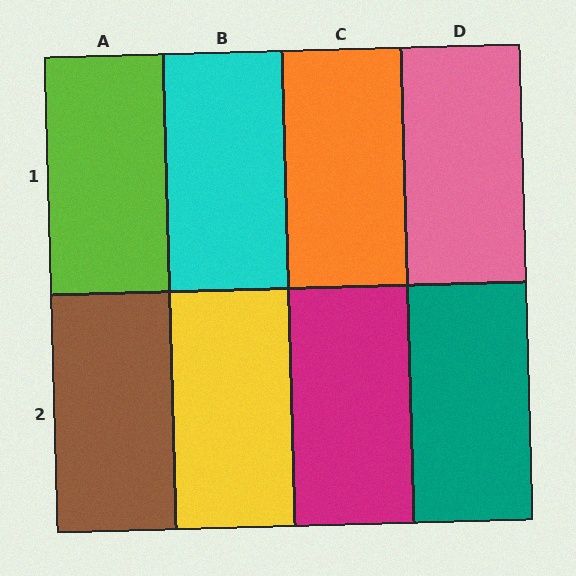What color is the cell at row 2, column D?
Teal.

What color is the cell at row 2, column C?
Magenta.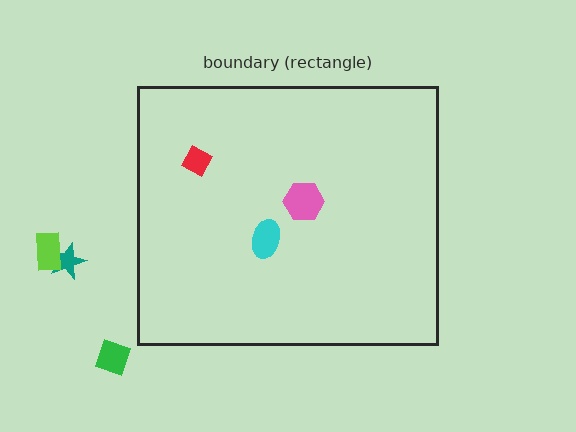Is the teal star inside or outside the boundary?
Outside.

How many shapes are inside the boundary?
3 inside, 3 outside.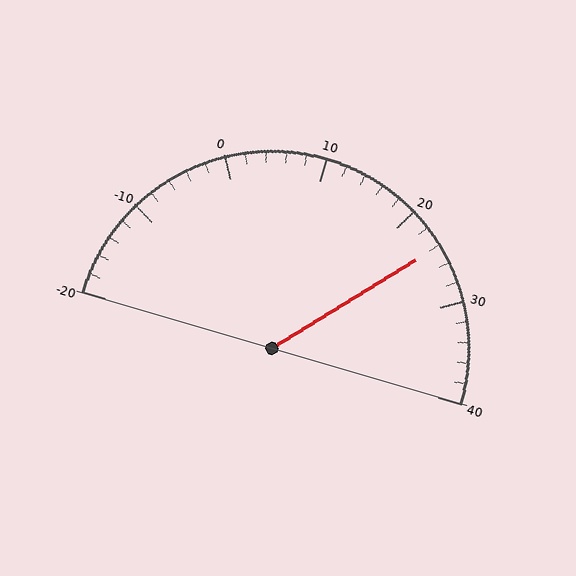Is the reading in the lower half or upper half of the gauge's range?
The reading is in the upper half of the range (-20 to 40).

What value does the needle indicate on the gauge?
The needle indicates approximately 24.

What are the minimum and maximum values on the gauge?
The gauge ranges from -20 to 40.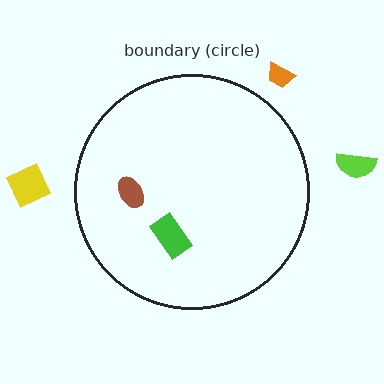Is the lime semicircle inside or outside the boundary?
Outside.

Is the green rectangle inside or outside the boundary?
Inside.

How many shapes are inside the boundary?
2 inside, 3 outside.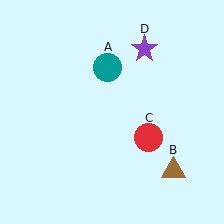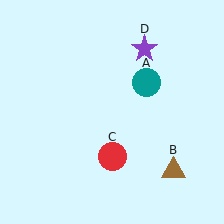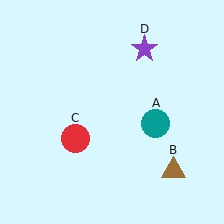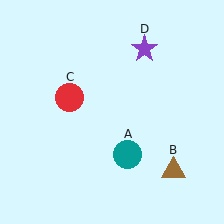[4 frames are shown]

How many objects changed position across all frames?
2 objects changed position: teal circle (object A), red circle (object C).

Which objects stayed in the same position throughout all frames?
Brown triangle (object B) and purple star (object D) remained stationary.